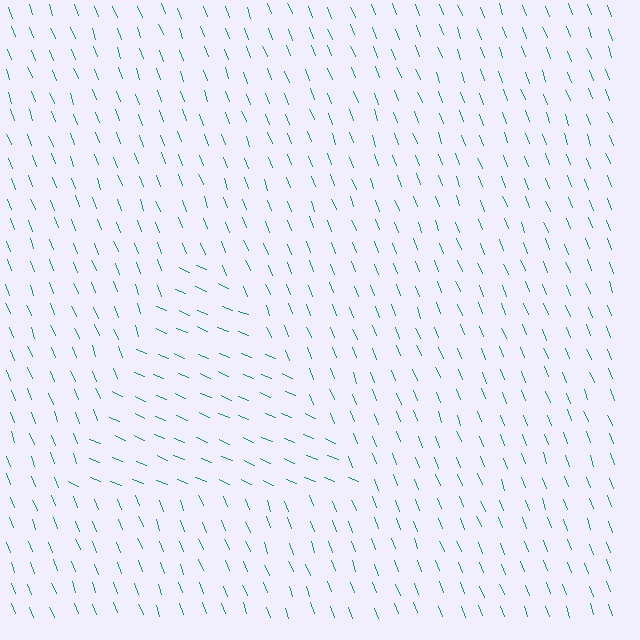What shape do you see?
I see a triangle.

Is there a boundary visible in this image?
Yes, there is a texture boundary formed by a change in line orientation.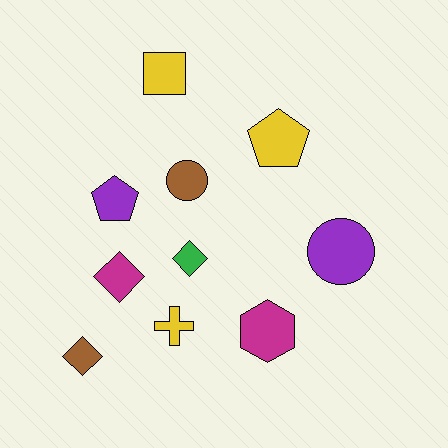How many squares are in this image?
There is 1 square.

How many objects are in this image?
There are 10 objects.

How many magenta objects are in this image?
There are 2 magenta objects.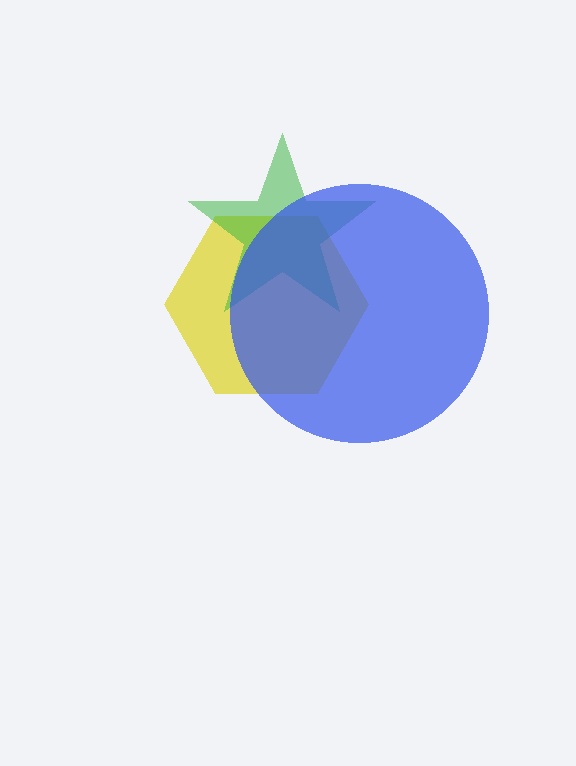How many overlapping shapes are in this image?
There are 3 overlapping shapes in the image.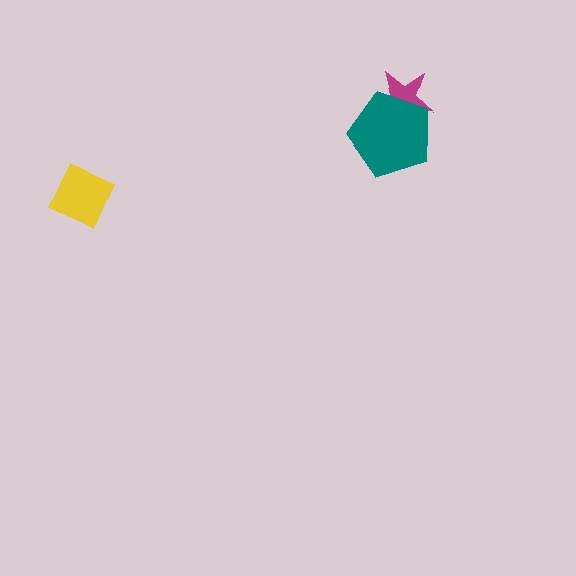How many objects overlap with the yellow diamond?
0 objects overlap with the yellow diamond.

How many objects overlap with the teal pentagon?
1 object overlaps with the teal pentagon.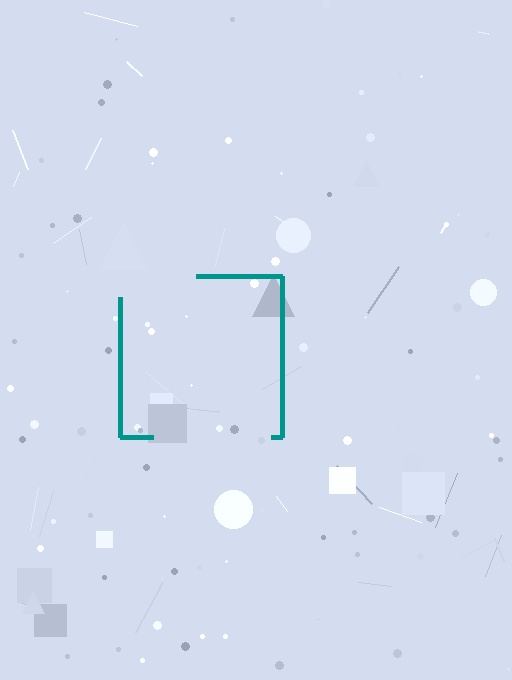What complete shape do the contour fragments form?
The contour fragments form a square.